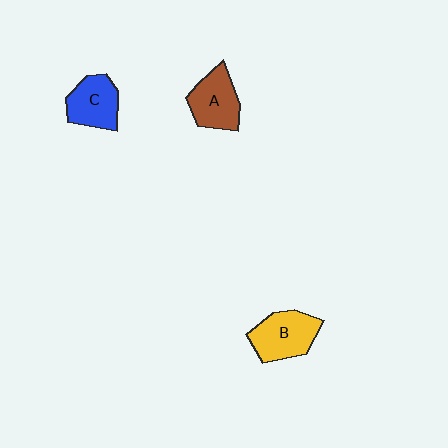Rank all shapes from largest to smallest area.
From largest to smallest: B (yellow), A (brown), C (blue).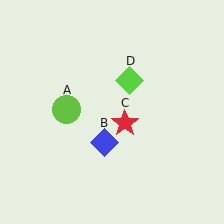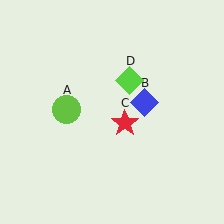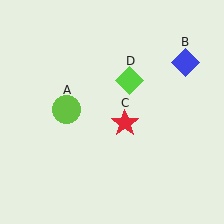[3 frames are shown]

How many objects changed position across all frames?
1 object changed position: blue diamond (object B).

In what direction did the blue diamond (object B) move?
The blue diamond (object B) moved up and to the right.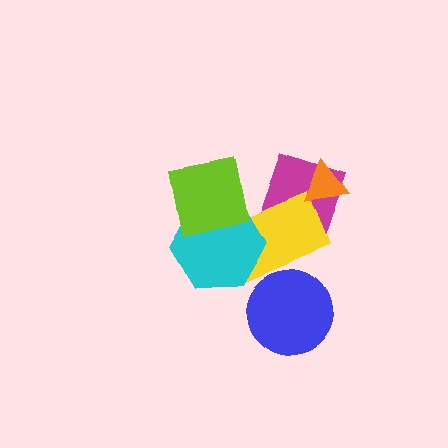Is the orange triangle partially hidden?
No, no other shape covers it.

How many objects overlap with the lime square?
1 object overlaps with the lime square.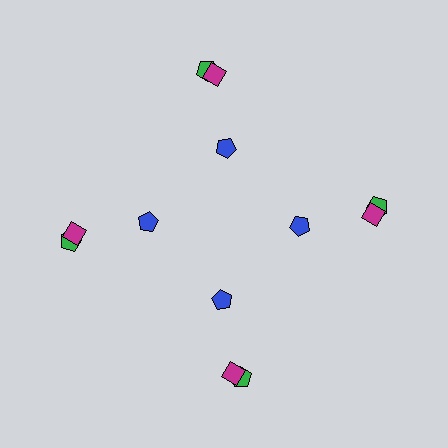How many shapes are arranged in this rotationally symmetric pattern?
There are 12 shapes, arranged in 4 groups of 3.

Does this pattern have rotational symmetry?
Yes, this pattern has 4-fold rotational symmetry. It looks the same after rotating 90 degrees around the center.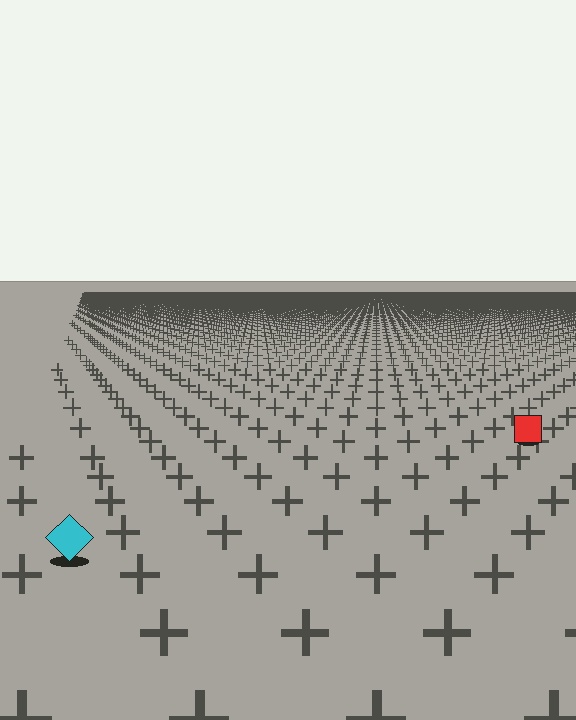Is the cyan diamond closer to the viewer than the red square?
Yes. The cyan diamond is closer — you can tell from the texture gradient: the ground texture is coarser near it.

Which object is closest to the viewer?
The cyan diamond is closest. The texture marks near it are larger and more spread out.